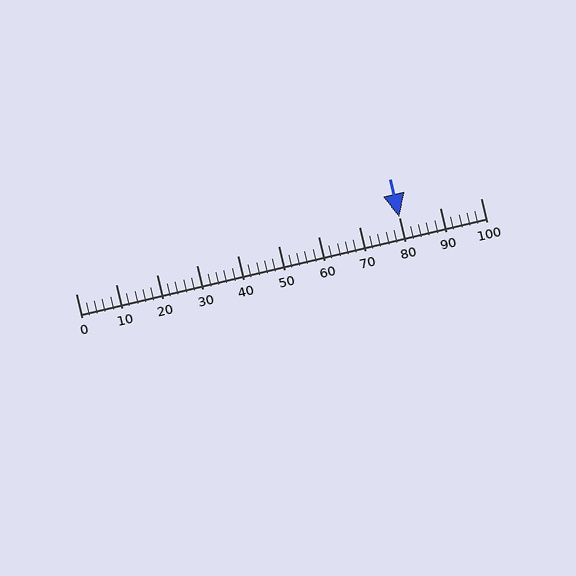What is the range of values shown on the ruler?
The ruler shows values from 0 to 100.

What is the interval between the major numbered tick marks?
The major tick marks are spaced 10 units apart.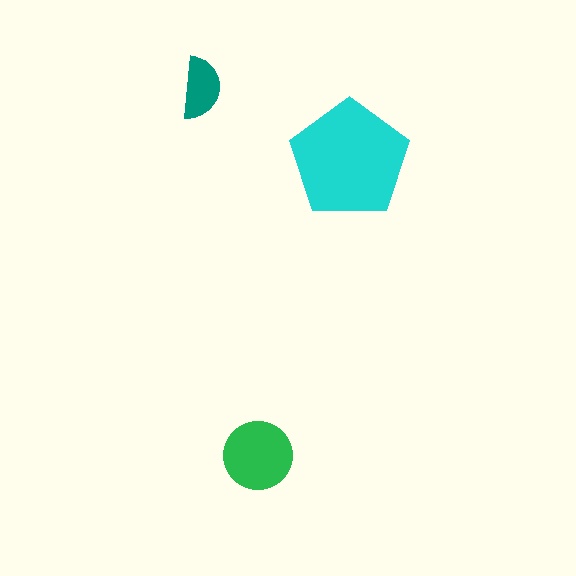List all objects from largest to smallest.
The cyan pentagon, the green circle, the teal semicircle.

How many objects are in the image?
There are 3 objects in the image.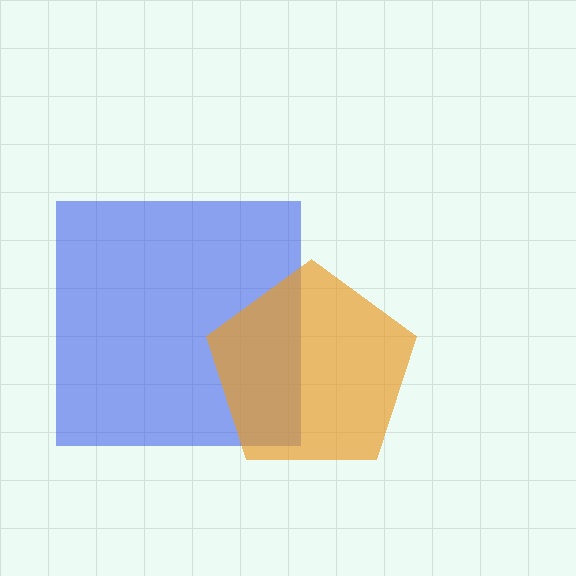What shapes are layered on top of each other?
The layered shapes are: a blue square, an orange pentagon.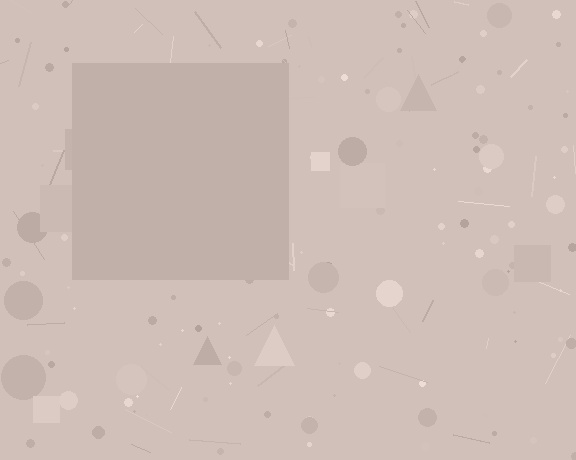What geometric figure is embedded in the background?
A square is embedded in the background.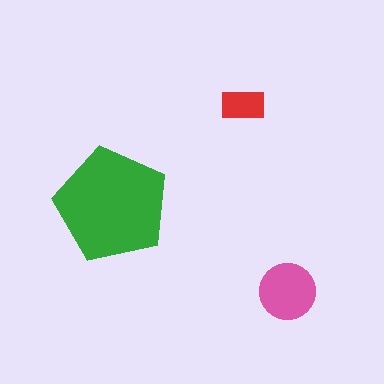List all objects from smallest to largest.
The red rectangle, the pink circle, the green pentagon.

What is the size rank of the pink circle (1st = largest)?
2nd.